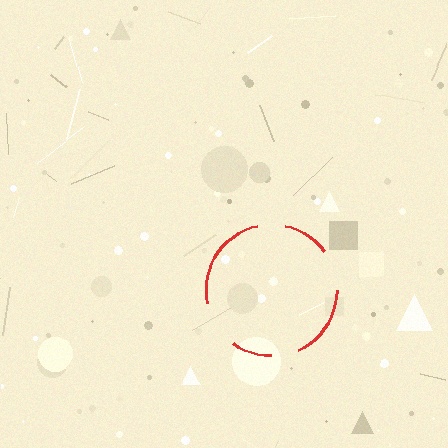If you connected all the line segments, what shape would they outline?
They would outline a circle.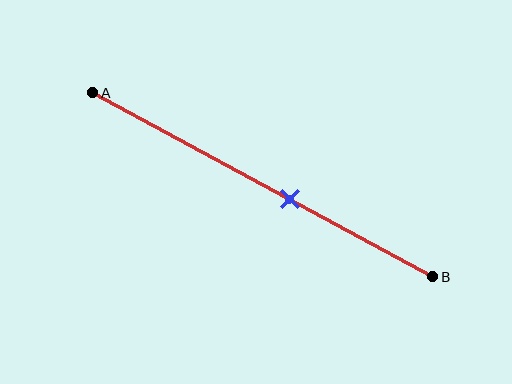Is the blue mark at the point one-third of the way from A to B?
No, the mark is at about 60% from A, not at the 33% one-third point.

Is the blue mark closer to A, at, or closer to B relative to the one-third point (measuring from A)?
The blue mark is closer to point B than the one-third point of segment AB.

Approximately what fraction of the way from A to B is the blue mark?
The blue mark is approximately 60% of the way from A to B.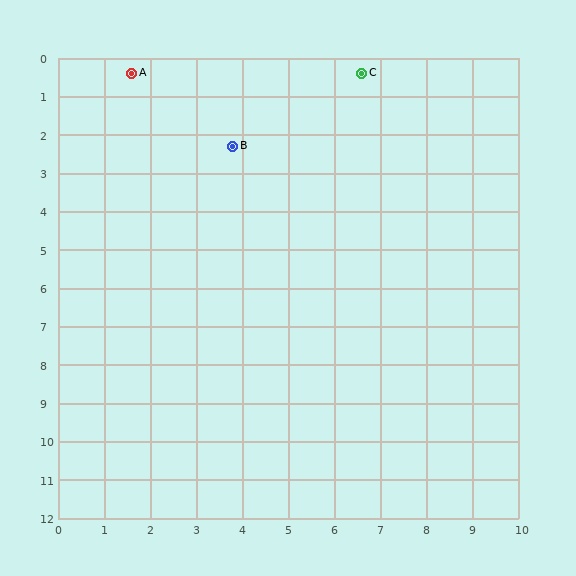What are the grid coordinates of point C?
Point C is at approximately (6.6, 0.4).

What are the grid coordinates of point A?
Point A is at approximately (1.6, 0.4).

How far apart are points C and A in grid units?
Points C and A are about 5.0 grid units apart.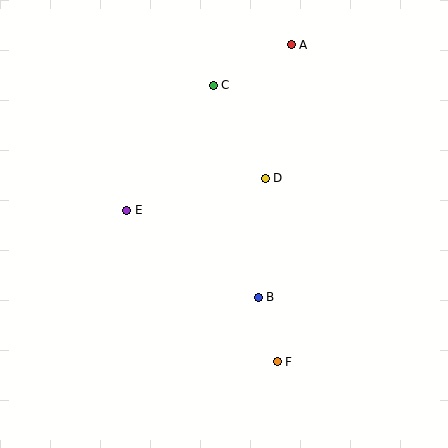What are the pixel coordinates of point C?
Point C is at (213, 85).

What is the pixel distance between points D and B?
The distance between D and B is 119 pixels.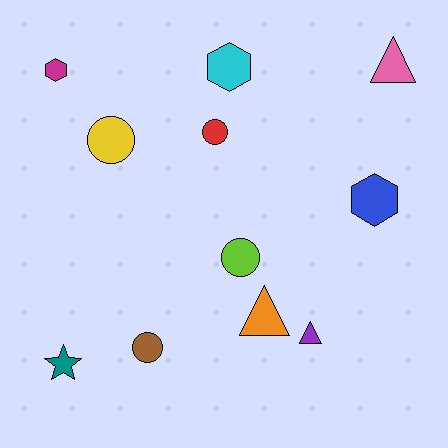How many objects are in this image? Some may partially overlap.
There are 11 objects.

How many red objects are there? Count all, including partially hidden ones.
There is 1 red object.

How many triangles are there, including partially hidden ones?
There are 3 triangles.